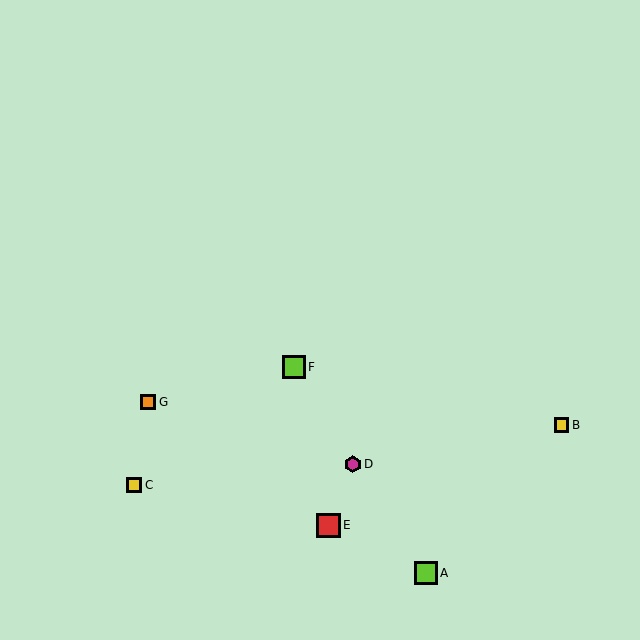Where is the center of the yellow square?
The center of the yellow square is at (562, 425).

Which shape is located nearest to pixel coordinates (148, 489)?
The yellow square (labeled C) at (134, 485) is nearest to that location.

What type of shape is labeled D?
Shape D is a magenta hexagon.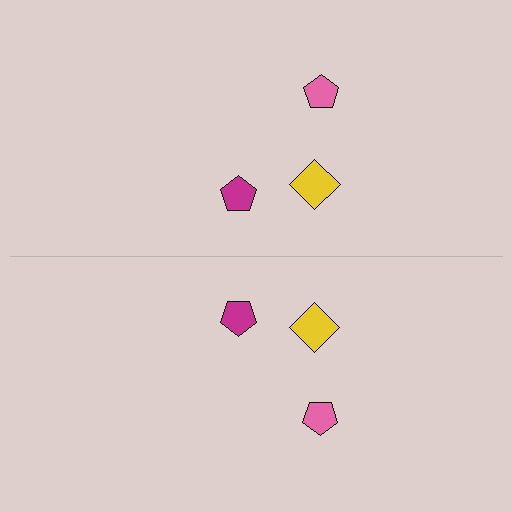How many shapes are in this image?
There are 6 shapes in this image.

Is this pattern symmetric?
Yes, this pattern has bilateral (reflection) symmetry.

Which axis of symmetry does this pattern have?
The pattern has a horizontal axis of symmetry running through the center of the image.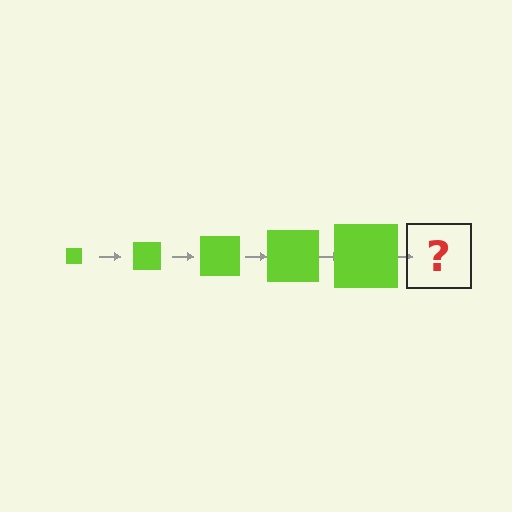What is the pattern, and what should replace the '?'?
The pattern is that the square gets progressively larger each step. The '?' should be a lime square, larger than the previous one.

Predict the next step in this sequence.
The next step is a lime square, larger than the previous one.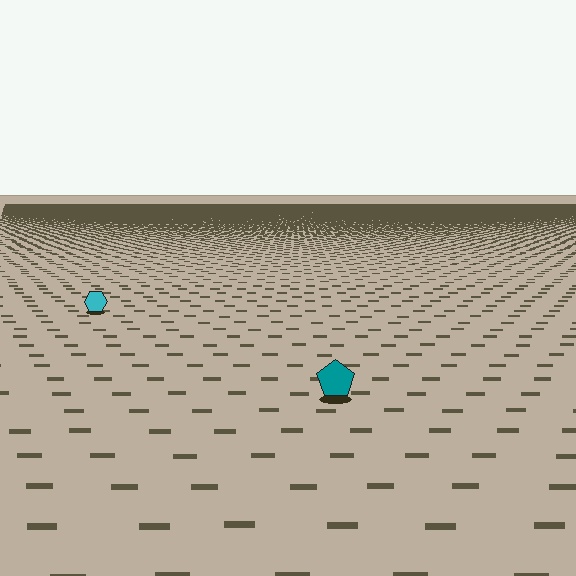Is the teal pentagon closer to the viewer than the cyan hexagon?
Yes. The teal pentagon is closer — you can tell from the texture gradient: the ground texture is coarser near it.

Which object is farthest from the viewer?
The cyan hexagon is farthest from the viewer. It appears smaller and the ground texture around it is denser.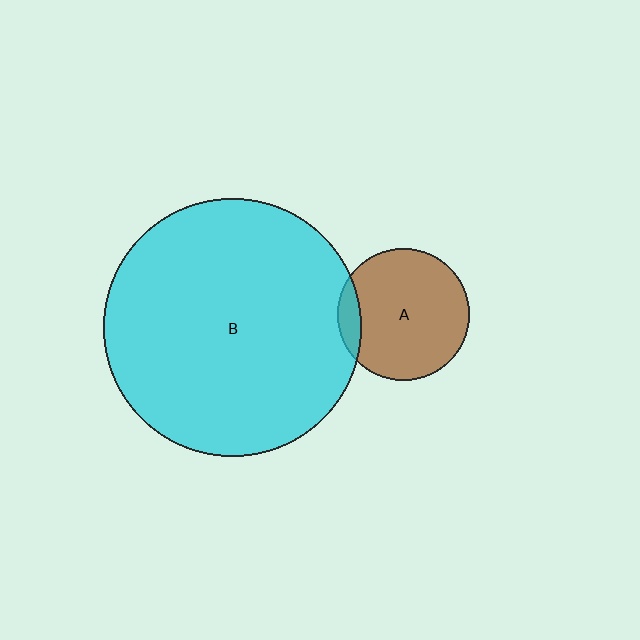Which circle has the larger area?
Circle B (cyan).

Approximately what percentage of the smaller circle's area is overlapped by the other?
Approximately 10%.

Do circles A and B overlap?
Yes.